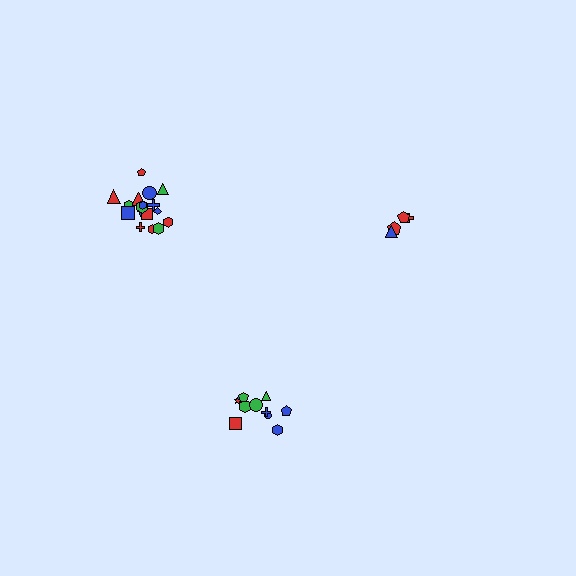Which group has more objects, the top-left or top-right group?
The top-left group.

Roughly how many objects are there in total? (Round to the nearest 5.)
Roughly 35 objects in total.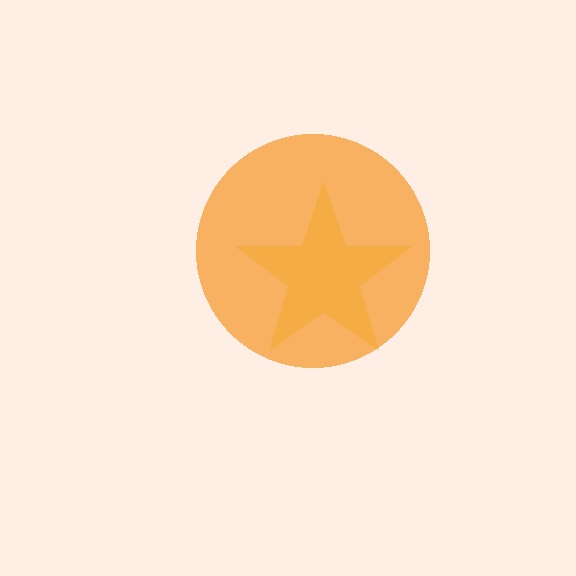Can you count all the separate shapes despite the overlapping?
Yes, there are 2 separate shapes.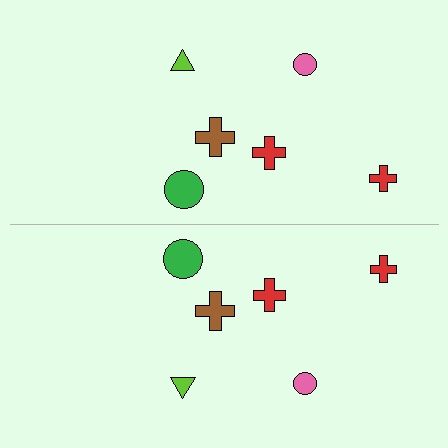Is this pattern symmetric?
Yes, this pattern has bilateral (reflection) symmetry.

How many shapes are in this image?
There are 12 shapes in this image.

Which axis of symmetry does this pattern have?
The pattern has a horizontal axis of symmetry running through the center of the image.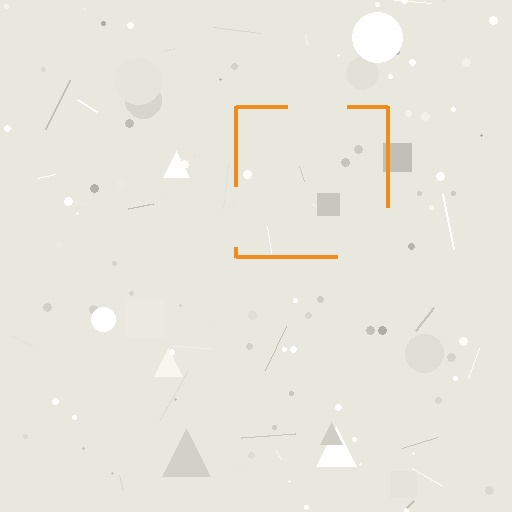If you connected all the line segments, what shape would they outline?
They would outline a square.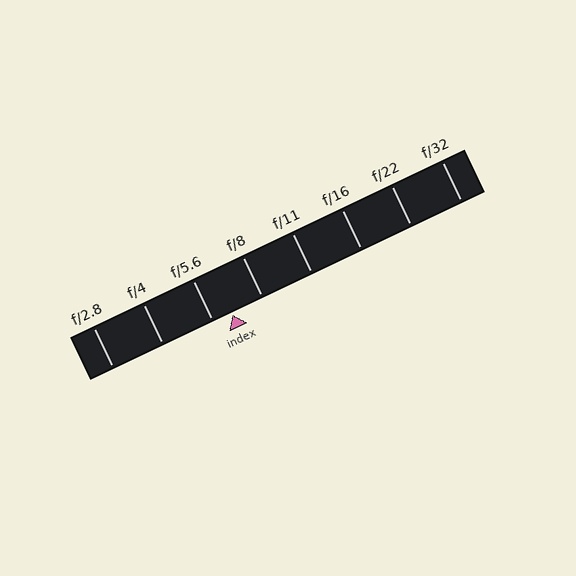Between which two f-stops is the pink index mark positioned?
The index mark is between f/5.6 and f/8.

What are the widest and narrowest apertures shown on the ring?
The widest aperture shown is f/2.8 and the narrowest is f/32.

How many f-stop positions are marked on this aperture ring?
There are 8 f-stop positions marked.